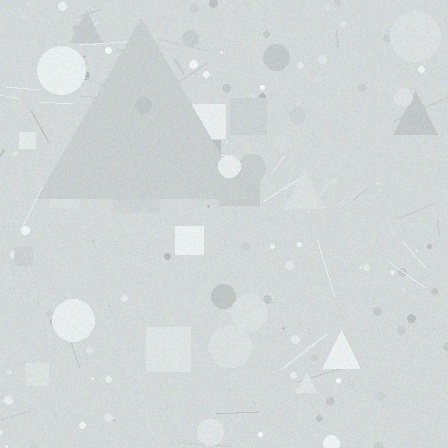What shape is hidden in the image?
A triangle is hidden in the image.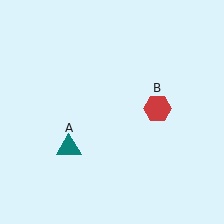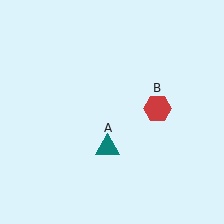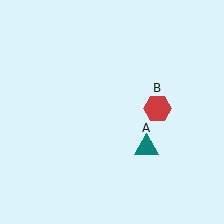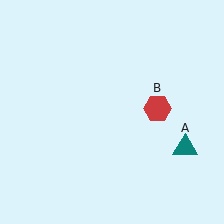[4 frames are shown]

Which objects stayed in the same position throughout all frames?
Red hexagon (object B) remained stationary.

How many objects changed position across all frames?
1 object changed position: teal triangle (object A).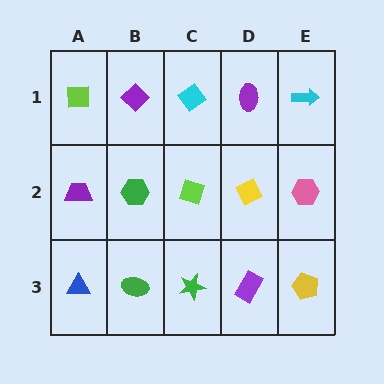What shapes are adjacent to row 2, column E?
A cyan arrow (row 1, column E), a yellow pentagon (row 3, column E), a yellow diamond (row 2, column D).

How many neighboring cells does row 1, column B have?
3.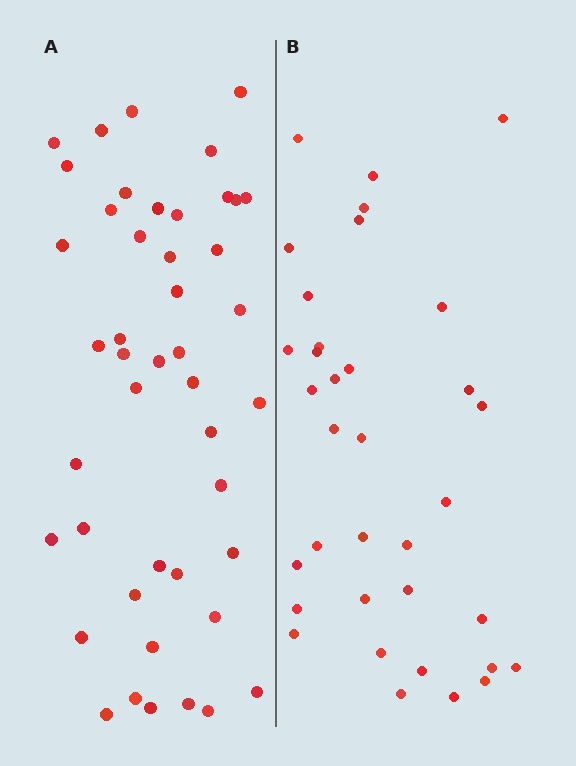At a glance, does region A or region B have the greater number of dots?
Region A (the left region) has more dots.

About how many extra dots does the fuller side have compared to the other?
Region A has roughly 10 or so more dots than region B.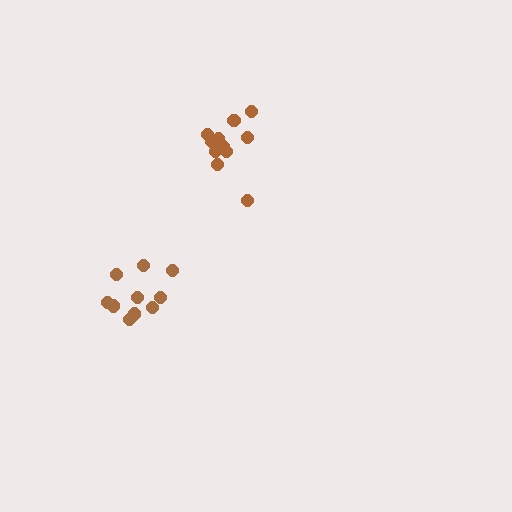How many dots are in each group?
Group 1: 11 dots, Group 2: 13 dots (24 total).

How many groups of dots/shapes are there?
There are 2 groups.